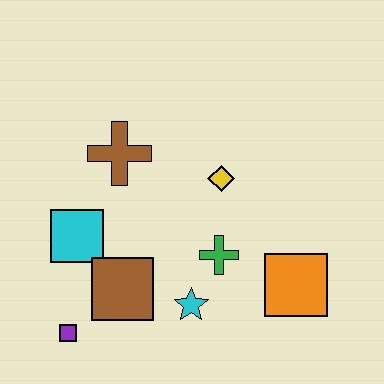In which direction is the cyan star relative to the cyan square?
The cyan star is to the right of the cyan square.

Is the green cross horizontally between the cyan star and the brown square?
No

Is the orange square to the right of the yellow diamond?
Yes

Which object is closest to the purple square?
The brown square is closest to the purple square.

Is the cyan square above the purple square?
Yes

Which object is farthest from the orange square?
The purple square is farthest from the orange square.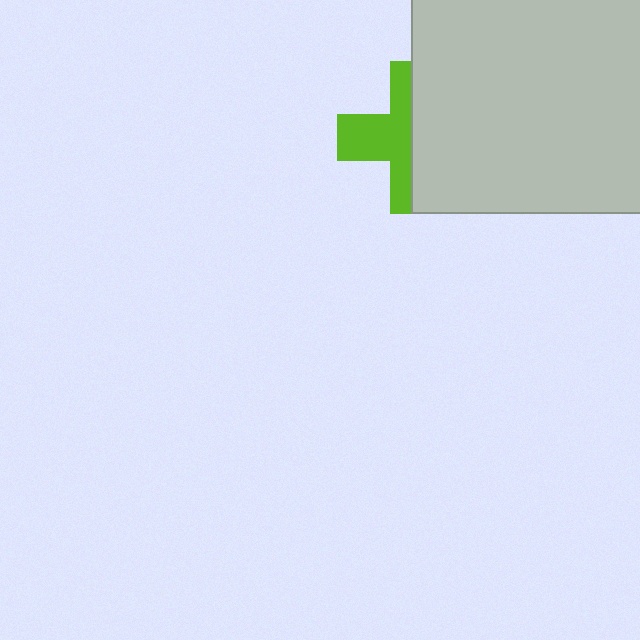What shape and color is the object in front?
The object in front is a light gray square.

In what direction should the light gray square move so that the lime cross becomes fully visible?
The light gray square should move right. That is the shortest direction to clear the overlap and leave the lime cross fully visible.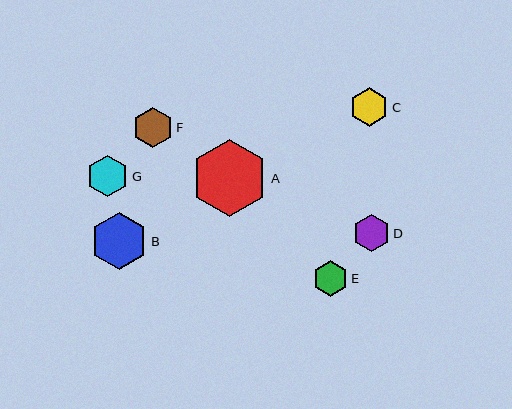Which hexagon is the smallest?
Hexagon E is the smallest with a size of approximately 35 pixels.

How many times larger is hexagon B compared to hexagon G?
Hexagon B is approximately 1.4 times the size of hexagon G.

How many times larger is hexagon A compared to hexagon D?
Hexagon A is approximately 2.1 times the size of hexagon D.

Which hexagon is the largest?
Hexagon A is the largest with a size of approximately 77 pixels.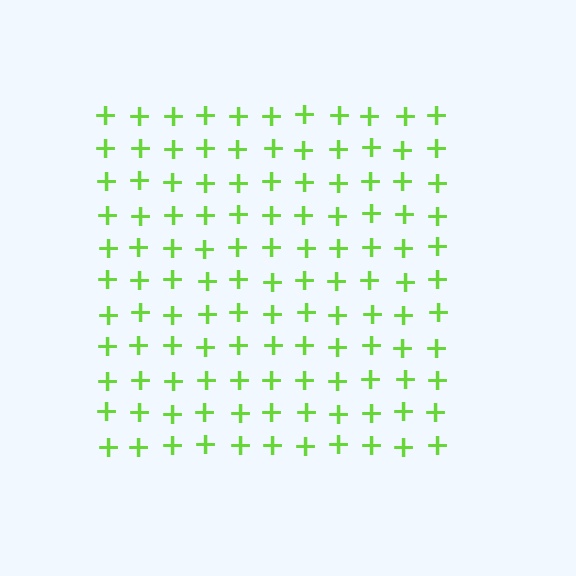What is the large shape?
The large shape is a square.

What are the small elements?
The small elements are plus signs.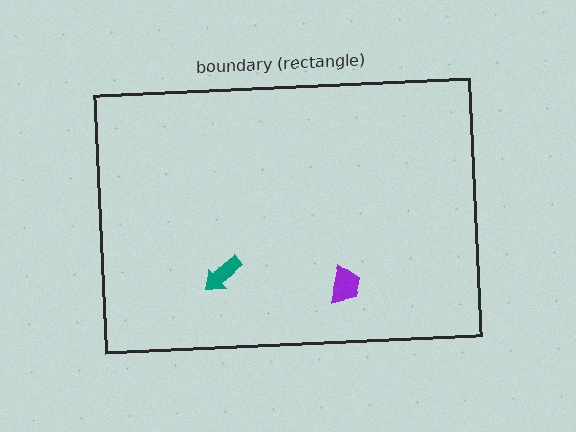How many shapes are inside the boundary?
2 inside, 0 outside.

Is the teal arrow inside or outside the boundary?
Inside.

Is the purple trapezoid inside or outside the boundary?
Inside.